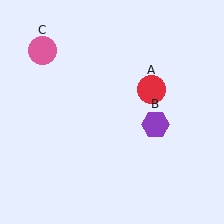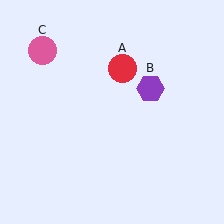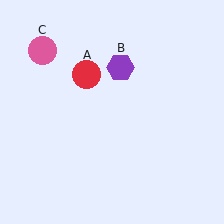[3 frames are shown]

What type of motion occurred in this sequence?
The red circle (object A), purple hexagon (object B) rotated counterclockwise around the center of the scene.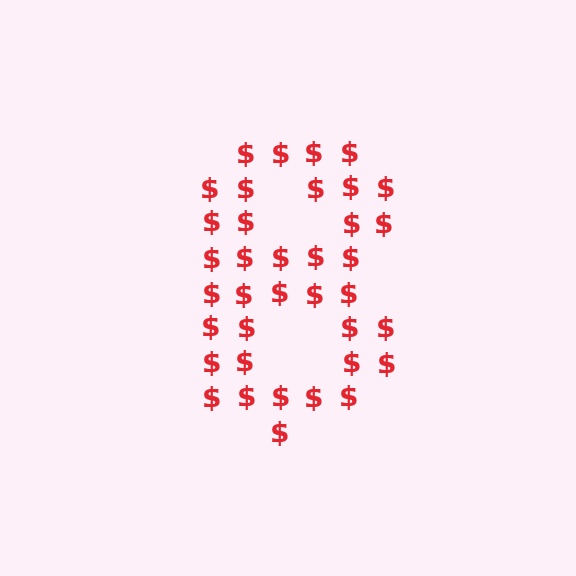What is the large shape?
The large shape is the digit 8.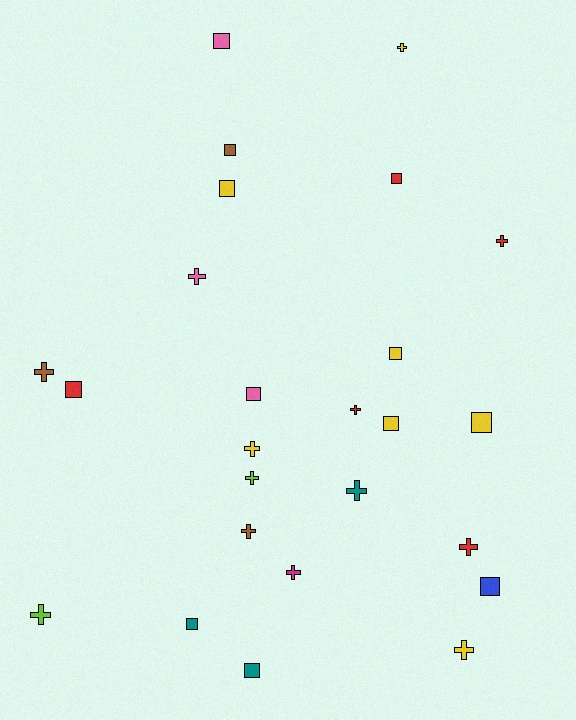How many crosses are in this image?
There are 13 crosses.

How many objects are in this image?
There are 25 objects.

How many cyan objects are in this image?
There are no cyan objects.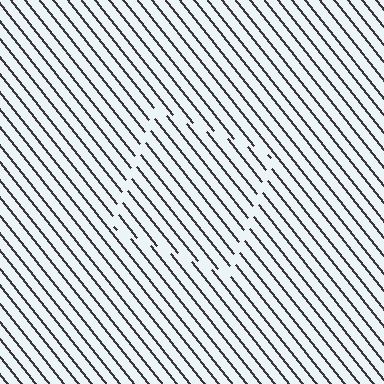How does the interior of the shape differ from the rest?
The interior of the shape contains the same grating, shifted by half a period — the contour is defined by the phase discontinuity where line-ends from the inner and outer gratings abut.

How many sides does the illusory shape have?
4 sides — the line-ends trace a square.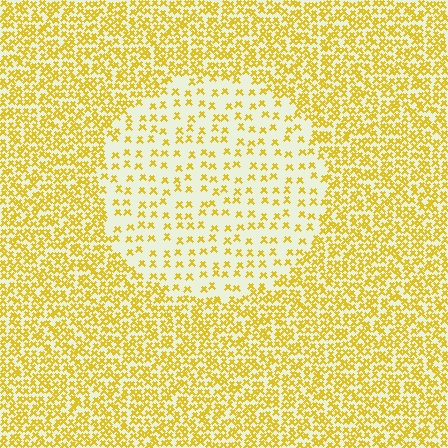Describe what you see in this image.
The image contains small yellow elements arranged at two different densities. A circle-shaped region is visible where the elements are less densely packed than the surrounding area.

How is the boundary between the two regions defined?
The boundary is defined by a change in element density (approximately 2.6x ratio). All elements are the same color, size, and shape.